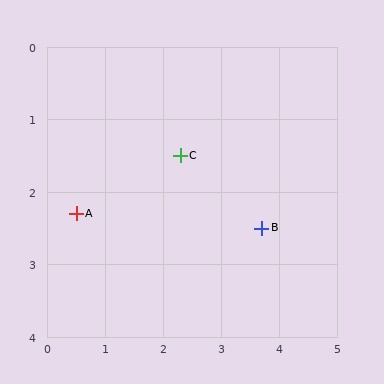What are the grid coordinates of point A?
Point A is at approximately (0.5, 2.3).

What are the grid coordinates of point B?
Point B is at approximately (3.7, 2.5).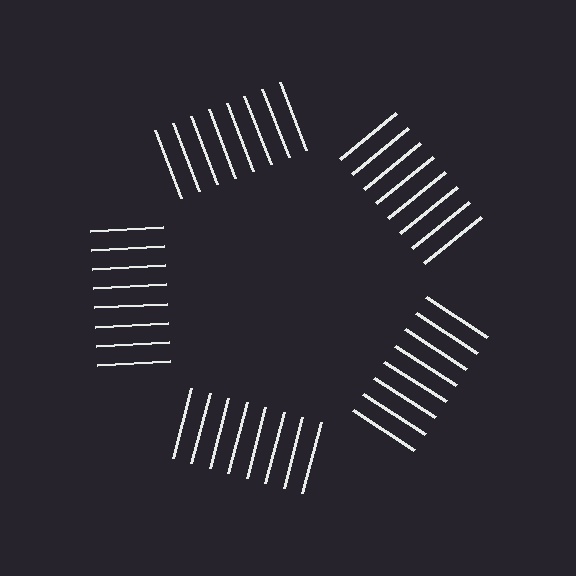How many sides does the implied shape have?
5 sides — the line-ends trace a pentagon.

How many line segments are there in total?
40 — 8 along each of the 5 edges.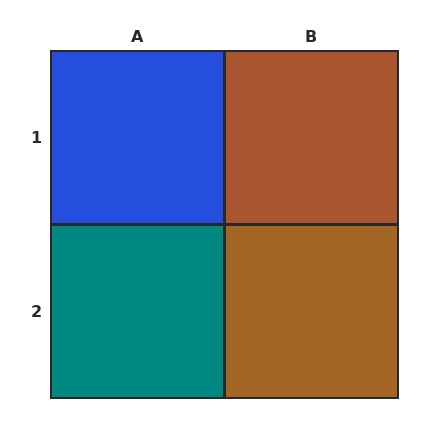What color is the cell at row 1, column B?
Brown.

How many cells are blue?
1 cell is blue.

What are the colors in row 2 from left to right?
Teal, brown.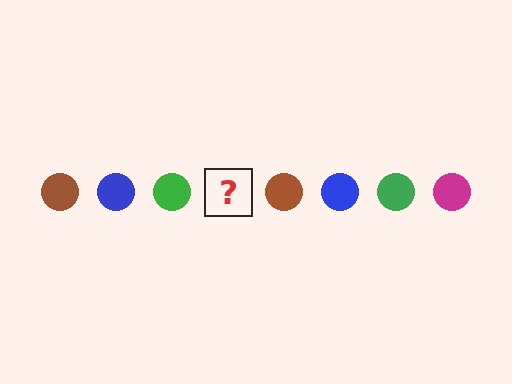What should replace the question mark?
The question mark should be replaced with a magenta circle.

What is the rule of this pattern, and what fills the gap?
The rule is that the pattern cycles through brown, blue, green, magenta circles. The gap should be filled with a magenta circle.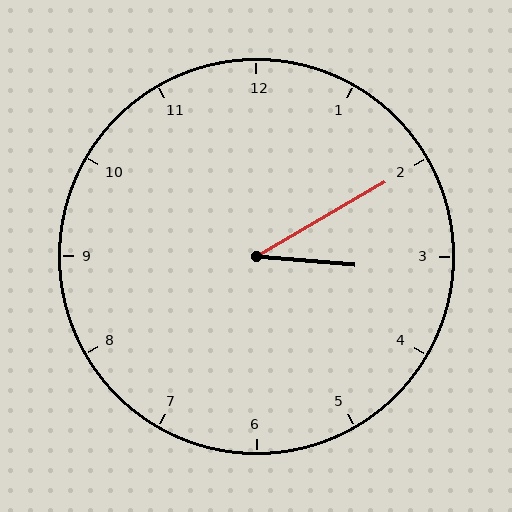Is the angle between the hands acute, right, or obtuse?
It is acute.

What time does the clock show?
3:10.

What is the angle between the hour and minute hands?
Approximately 35 degrees.